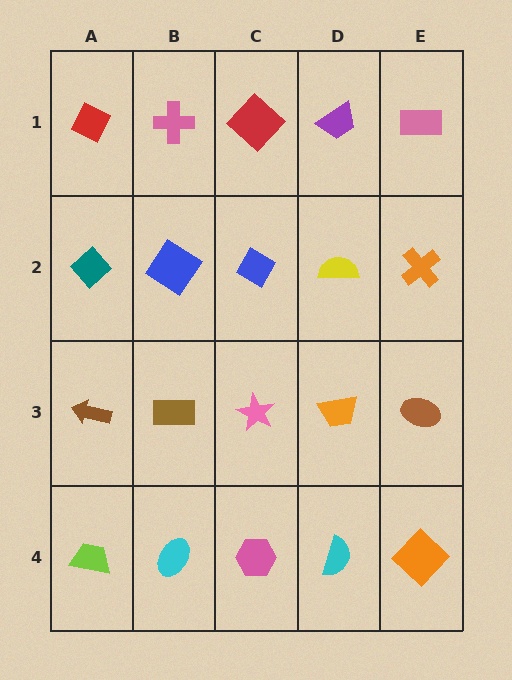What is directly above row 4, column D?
An orange trapezoid.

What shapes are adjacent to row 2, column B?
A pink cross (row 1, column B), a brown rectangle (row 3, column B), a teal diamond (row 2, column A), a blue diamond (row 2, column C).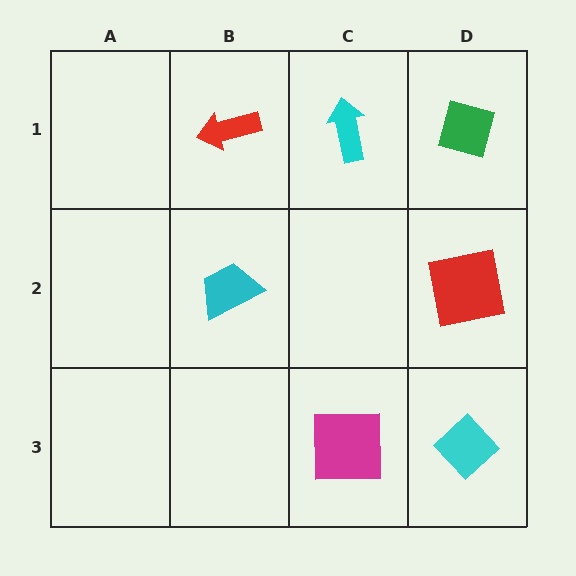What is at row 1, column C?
A cyan arrow.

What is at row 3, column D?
A cyan diamond.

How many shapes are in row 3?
2 shapes.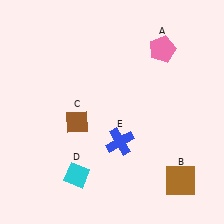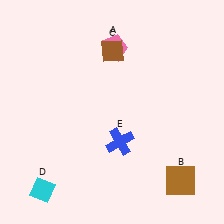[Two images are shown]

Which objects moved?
The objects that moved are: the pink pentagon (A), the brown diamond (C), the cyan diamond (D).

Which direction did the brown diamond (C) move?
The brown diamond (C) moved up.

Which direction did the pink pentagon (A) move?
The pink pentagon (A) moved left.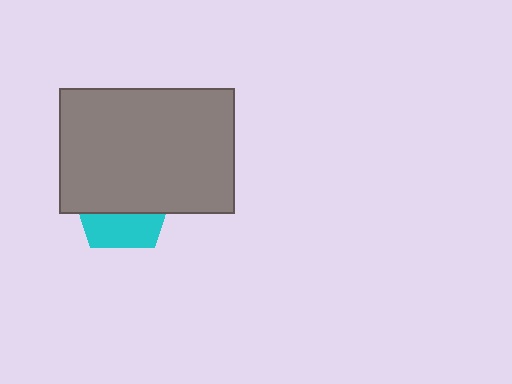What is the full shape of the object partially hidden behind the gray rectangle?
The partially hidden object is a cyan pentagon.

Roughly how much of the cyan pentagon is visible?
A small part of it is visible (roughly 36%).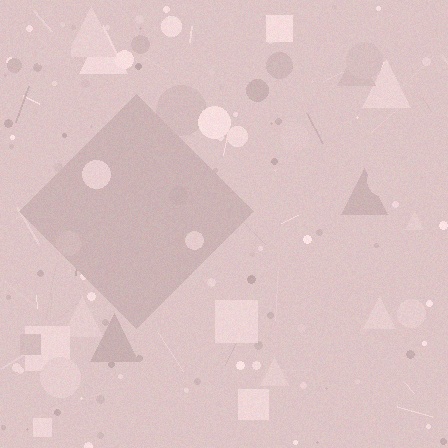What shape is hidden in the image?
A diamond is hidden in the image.